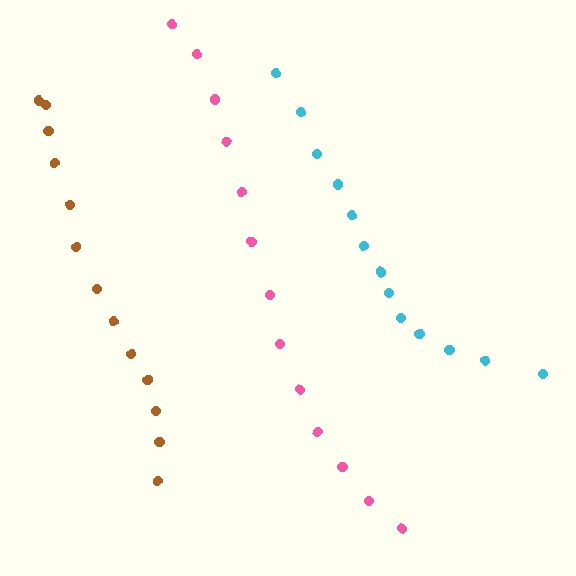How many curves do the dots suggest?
There are 3 distinct paths.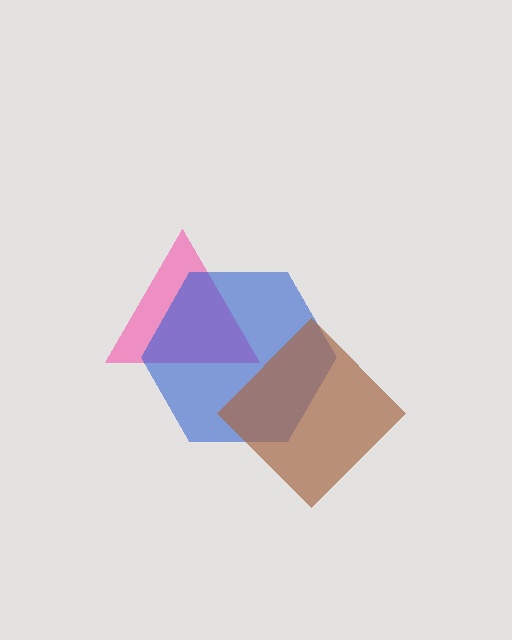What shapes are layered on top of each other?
The layered shapes are: a pink triangle, a blue hexagon, a brown diamond.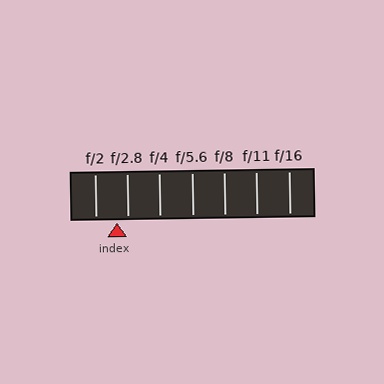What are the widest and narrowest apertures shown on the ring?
The widest aperture shown is f/2 and the narrowest is f/16.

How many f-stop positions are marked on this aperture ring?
There are 7 f-stop positions marked.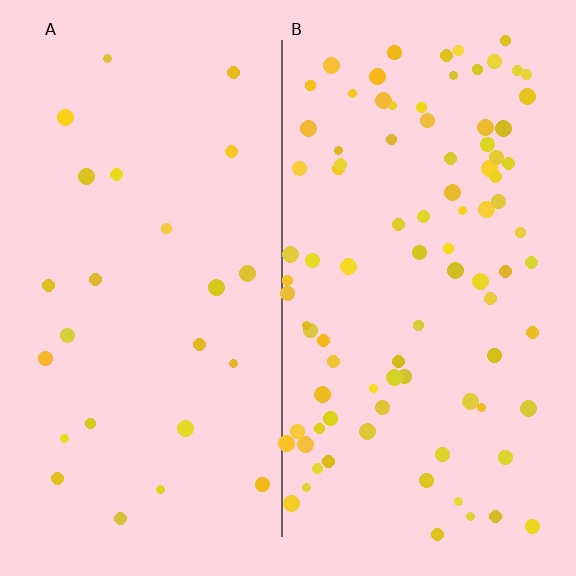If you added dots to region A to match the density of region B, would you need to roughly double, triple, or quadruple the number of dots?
Approximately quadruple.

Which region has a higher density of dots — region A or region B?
B (the right).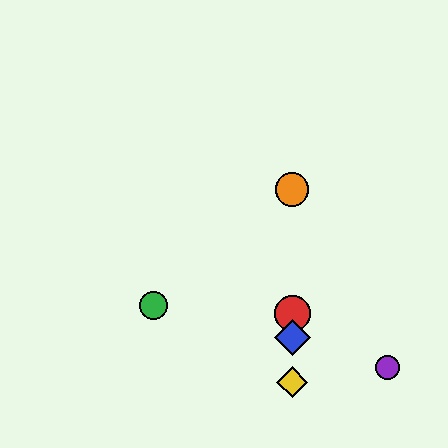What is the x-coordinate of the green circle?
The green circle is at x≈153.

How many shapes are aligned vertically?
4 shapes (the red circle, the blue diamond, the yellow diamond, the orange circle) are aligned vertically.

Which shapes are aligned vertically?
The red circle, the blue diamond, the yellow diamond, the orange circle are aligned vertically.